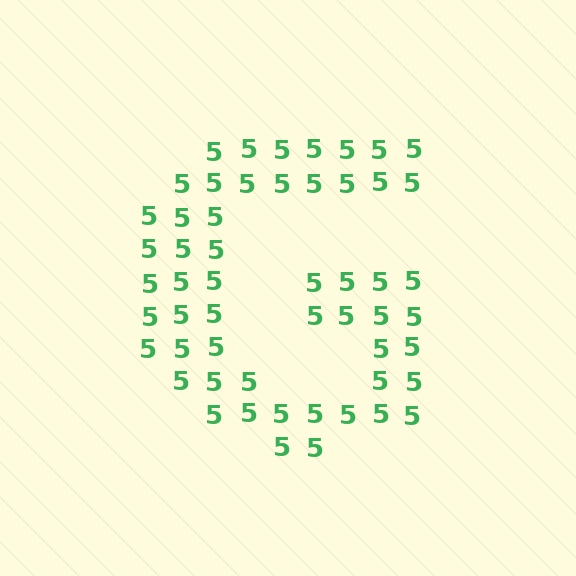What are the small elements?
The small elements are digit 5's.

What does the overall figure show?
The overall figure shows the letter G.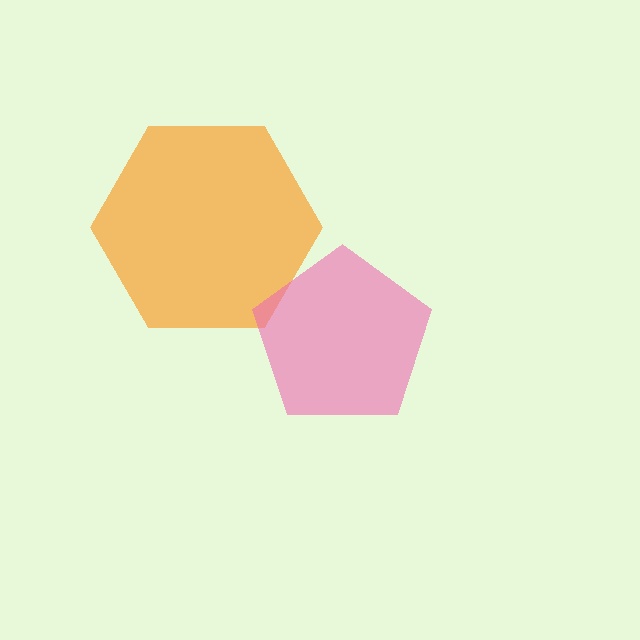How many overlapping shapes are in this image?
There are 2 overlapping shapes in the image.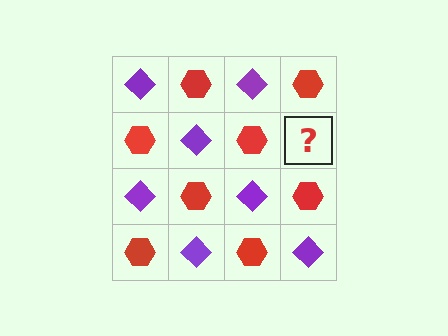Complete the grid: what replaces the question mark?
The question mark should be replaced with a purple diamond.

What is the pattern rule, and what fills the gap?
The rule is that it alternates purple diamond and red hexagon in a checkerboard pattern. The gap should be filled with a purple diamond.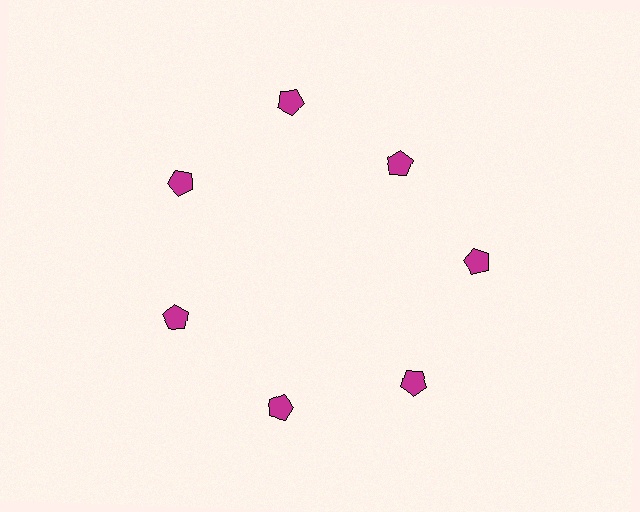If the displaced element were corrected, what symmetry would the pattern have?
It would have 7-fold rotational symmetry — the pattern would map onto itself every 51 degrees.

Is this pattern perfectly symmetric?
No. The 7 magenta pentagons are arranged in a ring, but one element near the 1 o'clock position is pulled inward toward the center, breaking the 7-fold rotational symmetry.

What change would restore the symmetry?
The symmetry would be restored by moving it outward, back onto the ring so that all 7 pentagons sit at equal angles and equal distance from the center.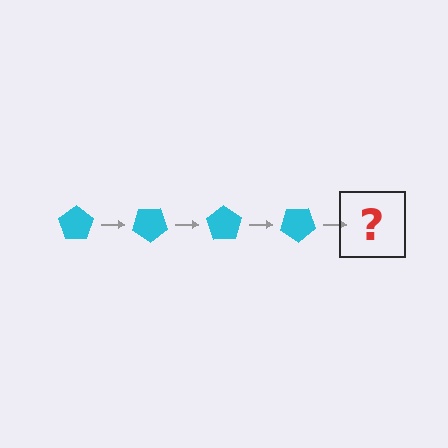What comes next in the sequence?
The next element should be a cyan pentagon rotated 140 degrees.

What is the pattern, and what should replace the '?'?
The pattern is that the pentagon rotates 35 degrees each step. The '?' should be a cyan pentagon rotated 140 degrees.